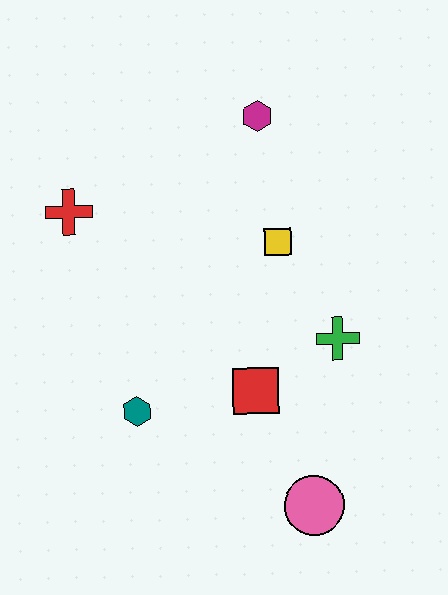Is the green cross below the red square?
No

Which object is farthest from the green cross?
The red cross is farthest from the green cross.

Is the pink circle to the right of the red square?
Yes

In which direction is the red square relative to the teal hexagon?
The red square is to the right of the teal hexagon.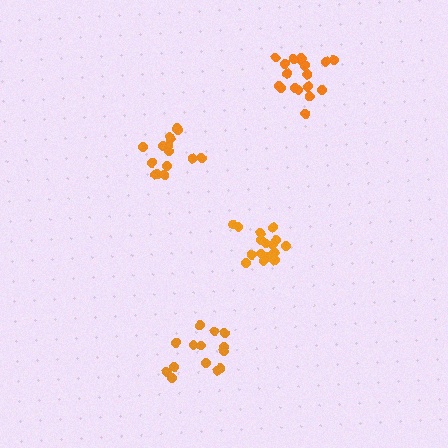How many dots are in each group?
Group 1: 15 dots, Group 2: 18 dots, Group 3: 14 dots, Group 4: 16 dots (63 total).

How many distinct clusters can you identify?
There are 4 distinct clusters.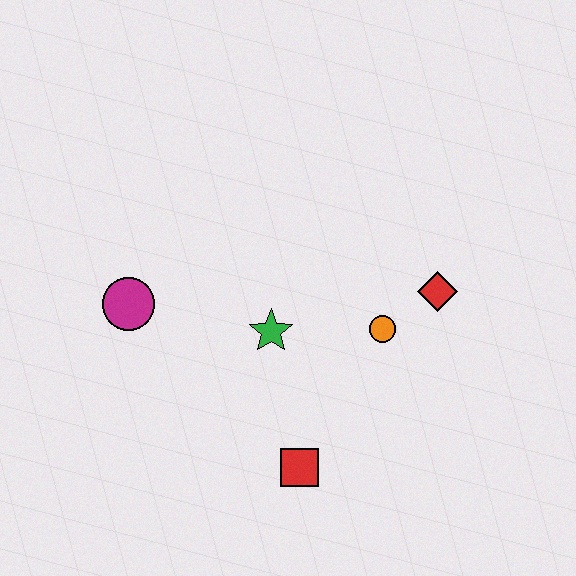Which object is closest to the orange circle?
The red diamond is closest to the orange circle.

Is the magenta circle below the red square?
No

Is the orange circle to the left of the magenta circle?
No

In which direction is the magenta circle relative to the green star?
The magenta circle is to the left of the green star.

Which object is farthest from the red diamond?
The magenta circle is farthest from the red diamond.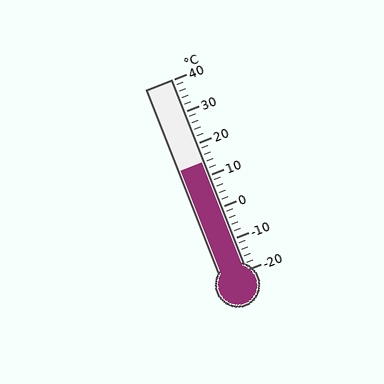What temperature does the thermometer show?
The thermometer shows approximately 14°C.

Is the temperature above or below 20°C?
The temperature is below 20°C.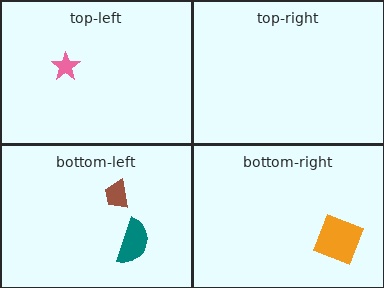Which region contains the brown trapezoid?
The bottom-left region.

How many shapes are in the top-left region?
1.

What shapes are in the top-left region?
The pink star.